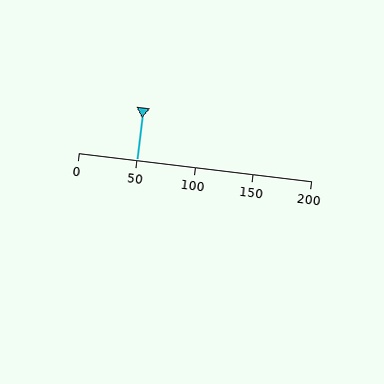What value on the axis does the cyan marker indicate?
The marker indicates approximately 50.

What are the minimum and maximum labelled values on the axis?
The axis runs from 0 to 200.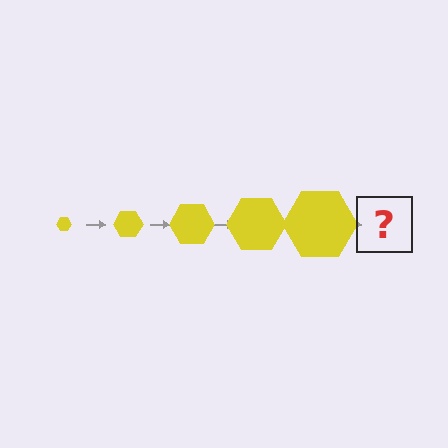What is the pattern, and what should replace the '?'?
The pattern is that the hexagon gets progressively larger each step. The '?' should be a yellow hexagon, larger than the previous one.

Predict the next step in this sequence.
The next step is a yellow hexagon, larger than the previous one.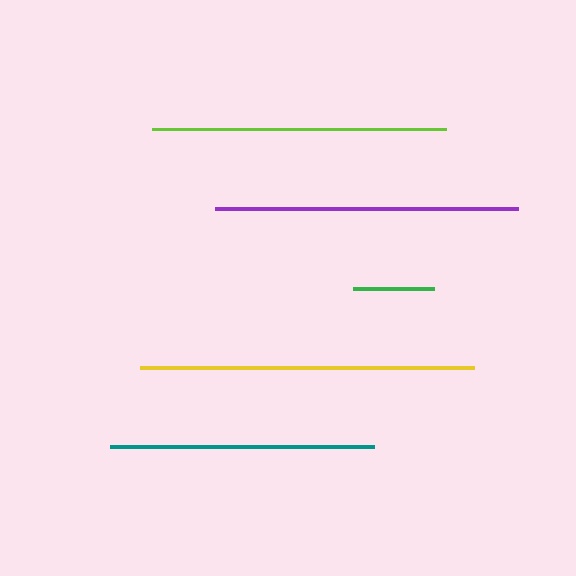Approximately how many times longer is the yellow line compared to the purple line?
The yellow line is approximately 1.1 times the length of the purple line.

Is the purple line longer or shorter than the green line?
The purple line is longer than the green line.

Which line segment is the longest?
The yellow line is the longest at approximately 334 pixels.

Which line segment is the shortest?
The green line is the shortest at approximately 81 pixels.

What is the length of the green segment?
The green segment is approximately 81 pixels long.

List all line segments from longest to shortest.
From longest to shortest: yellow, purple, lime, teal, green.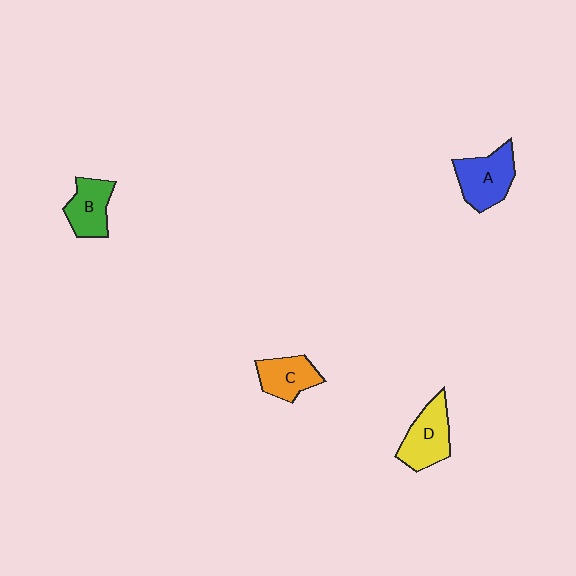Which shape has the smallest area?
Shape C (orange).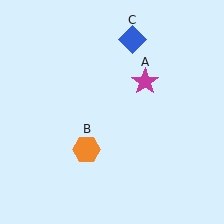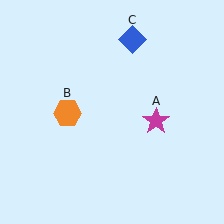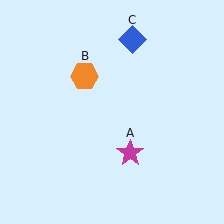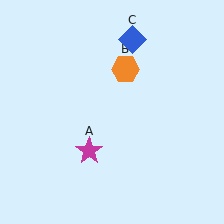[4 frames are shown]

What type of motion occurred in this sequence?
The magenta star (object A), orange hexagon (object B) rotated clockwise around the center of the scene.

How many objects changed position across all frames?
2 objects changed position: magenta star (object A), orange hexagon (object B).